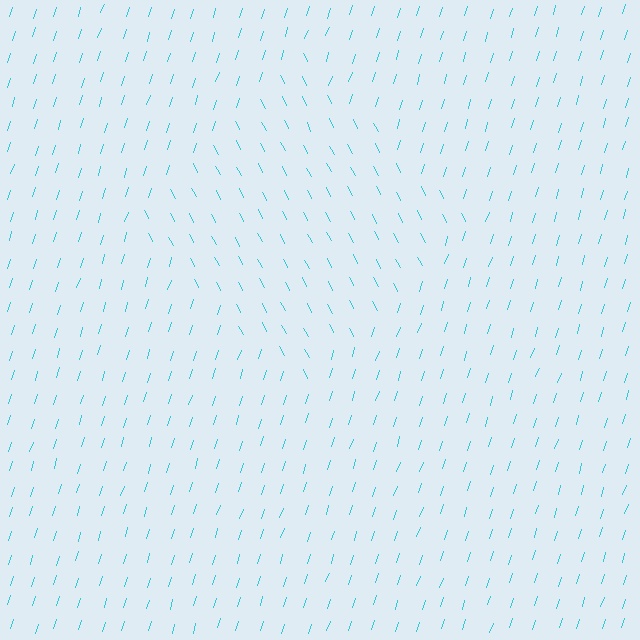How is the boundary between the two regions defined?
The boundary is defined purely by a change in line orientation (approximately 45 degrees difference). All lines are the same color and thickness.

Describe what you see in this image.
The image is filled with small cyan line segments. A diamond region in the image has lines oriented differently from the surrounding lines, creating a visible texture boundary.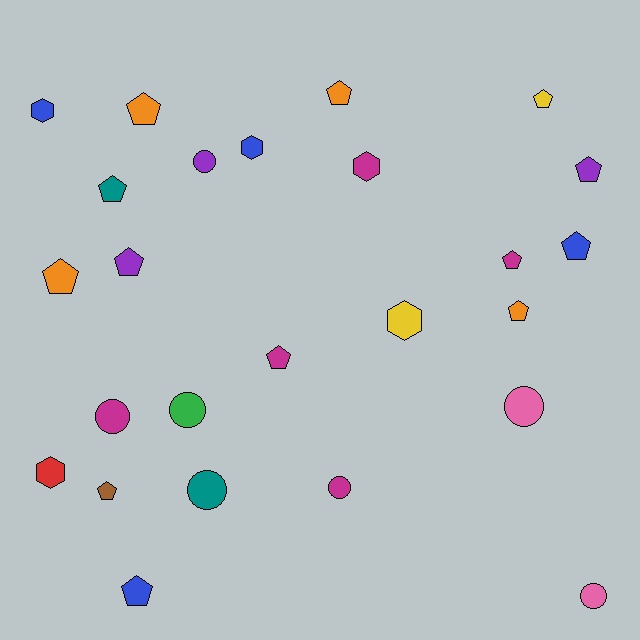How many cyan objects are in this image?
There are no cyan objects.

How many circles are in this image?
There are 7 circles.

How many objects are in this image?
There are 25 objects.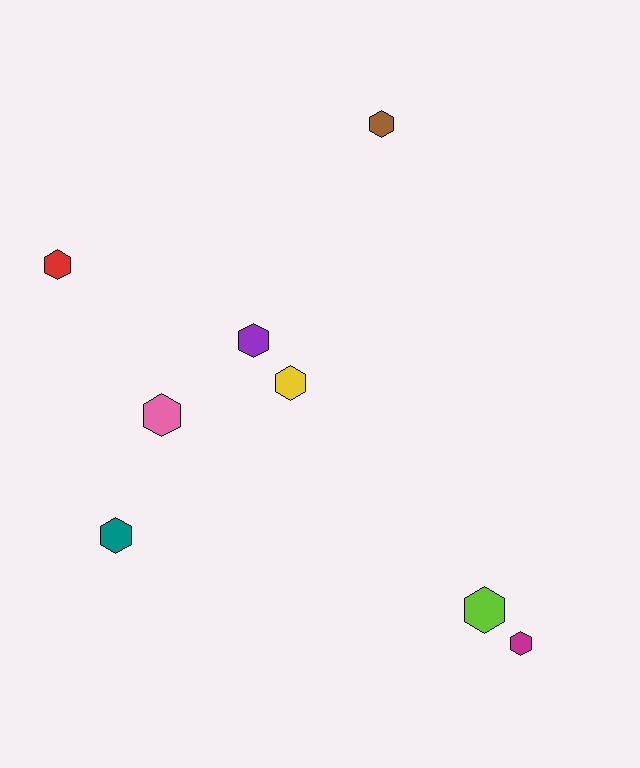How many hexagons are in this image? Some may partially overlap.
There are 8 hexagons.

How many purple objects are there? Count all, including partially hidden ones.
There is 1 purple object.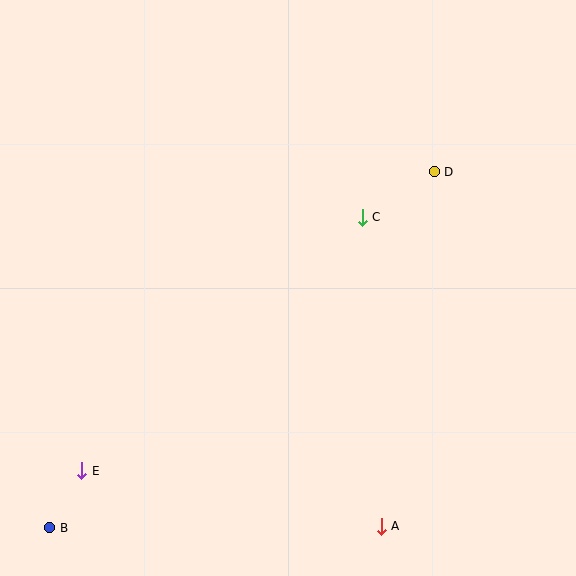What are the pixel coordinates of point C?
Point C is at (362, 217).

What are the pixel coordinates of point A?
Point A is at (381, 526).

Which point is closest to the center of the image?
Point C at (362, 217) is closest to the center.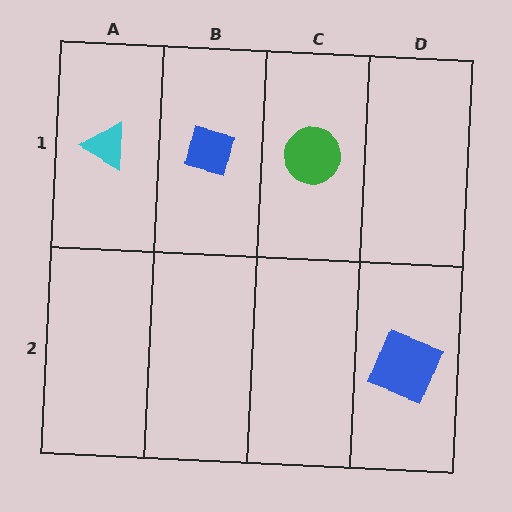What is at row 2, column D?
A blue square.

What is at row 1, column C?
A green circle.